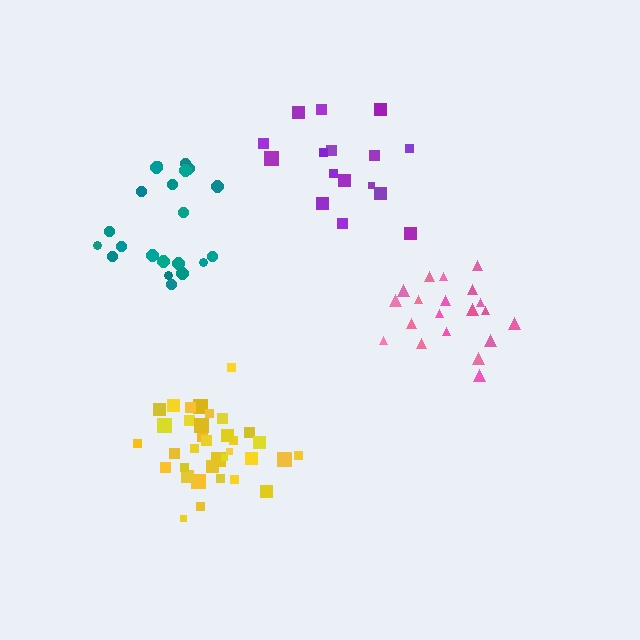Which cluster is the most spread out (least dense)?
Purple.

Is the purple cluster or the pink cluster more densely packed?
Pink.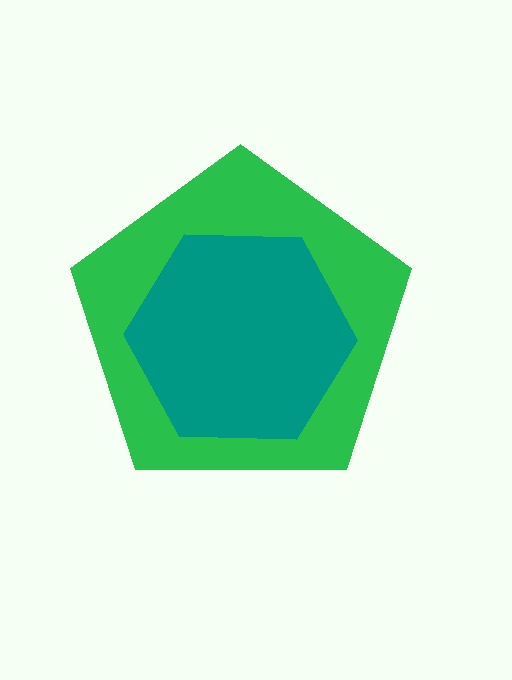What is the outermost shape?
The green pentagon.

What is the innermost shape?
The teal hexagon.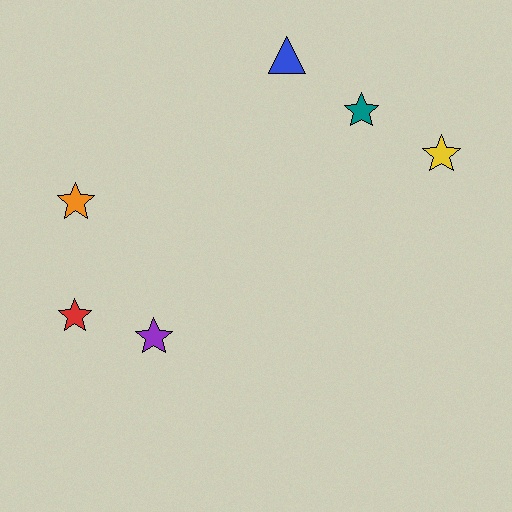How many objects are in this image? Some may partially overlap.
There are 6 objects.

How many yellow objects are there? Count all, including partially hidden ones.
There is 1 yellow object.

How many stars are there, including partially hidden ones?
There are 5 stars.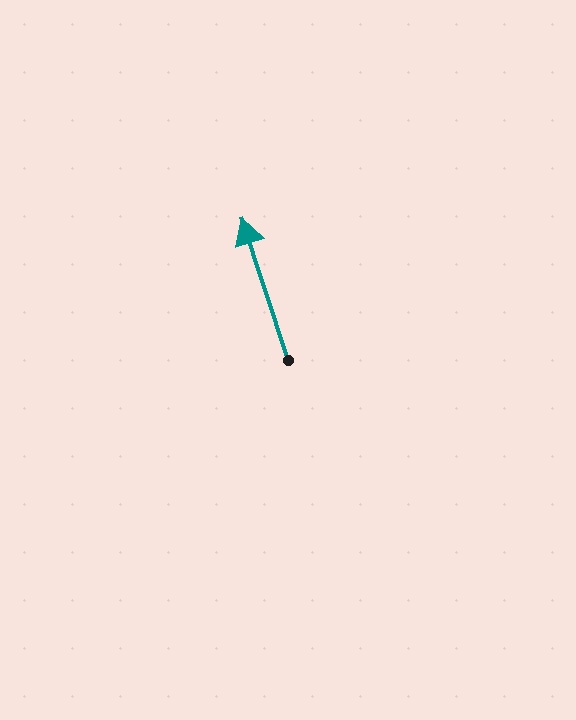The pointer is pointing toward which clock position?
Roughly 11 o'clock.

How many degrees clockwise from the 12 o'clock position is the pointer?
Approximately 342 degrees.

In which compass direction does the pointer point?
North.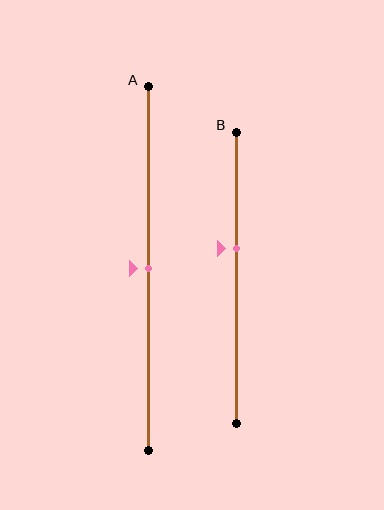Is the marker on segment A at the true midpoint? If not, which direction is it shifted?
Yes, the marker on segment A is at the true midpoint.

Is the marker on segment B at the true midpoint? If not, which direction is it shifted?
No, the marker on segment B is shifted upward by about 10% of the segment length.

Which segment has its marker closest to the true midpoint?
Segment A has its marker closest to the true midpoint.